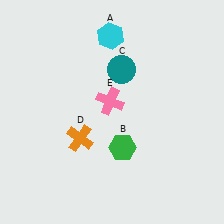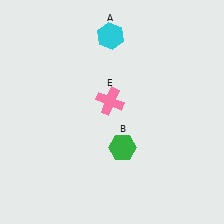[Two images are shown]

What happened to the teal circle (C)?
The teal circle (C) was removed in Image 2. It was in the top-right area of Image 1.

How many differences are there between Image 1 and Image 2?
There are 2 differences between the two images.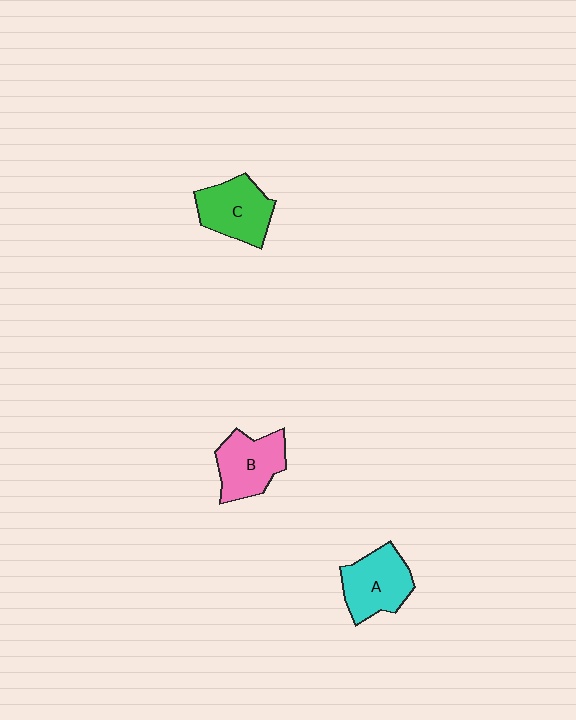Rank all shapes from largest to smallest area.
From largest to smallest: A (cyan), C (green), B (pink).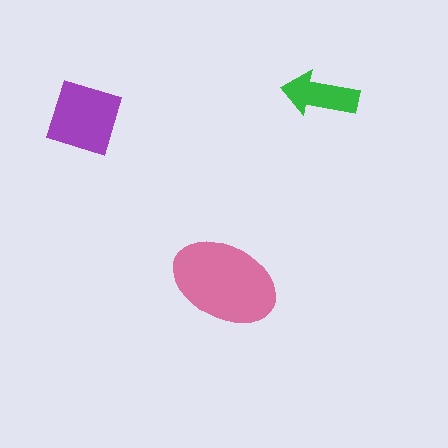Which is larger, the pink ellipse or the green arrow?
The pink ellipse.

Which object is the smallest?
The green arrow.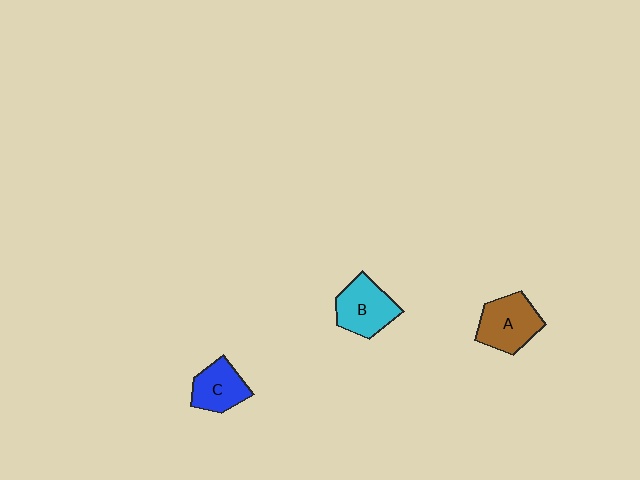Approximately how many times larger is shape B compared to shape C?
Approximately 1.2 times.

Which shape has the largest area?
Shape A (brown).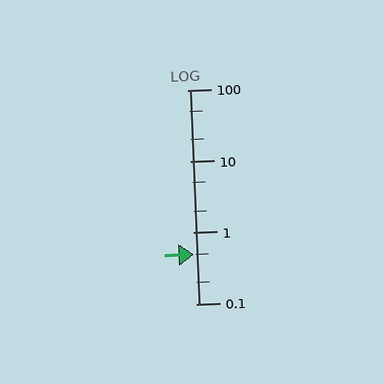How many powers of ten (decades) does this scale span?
The scale spans 3 decades, from 0.1 to 100.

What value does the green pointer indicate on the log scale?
The pointer indicates approximately 0.5.